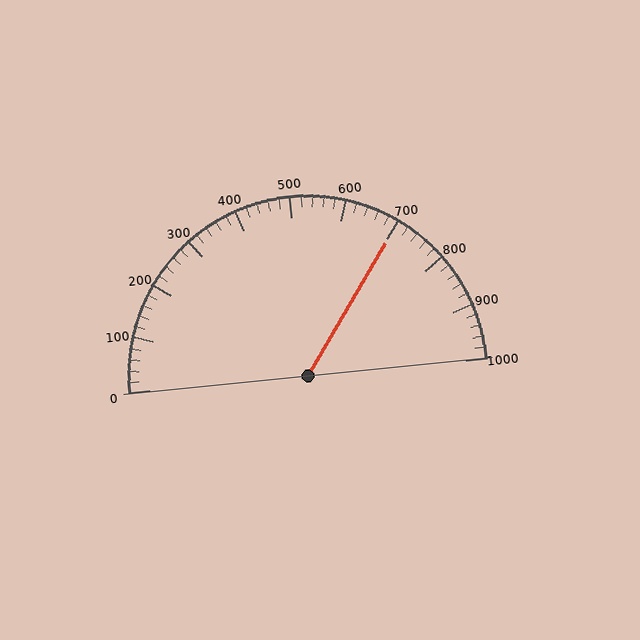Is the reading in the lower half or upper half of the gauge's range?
The reading is in the upper half of the range (0 to 1000).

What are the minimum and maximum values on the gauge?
The gauge ranges from 0 to 1000.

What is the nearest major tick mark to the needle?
The nearest major tick mark is 700.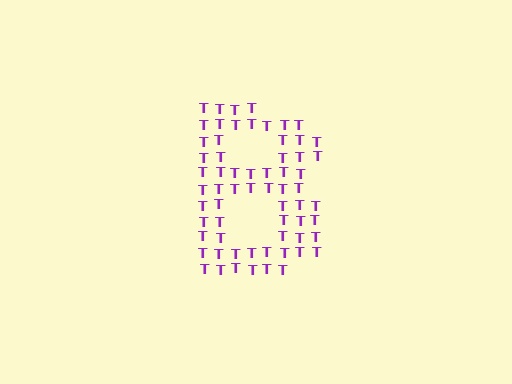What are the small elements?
The small elements are letter T's.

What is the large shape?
The large shape is the letter B.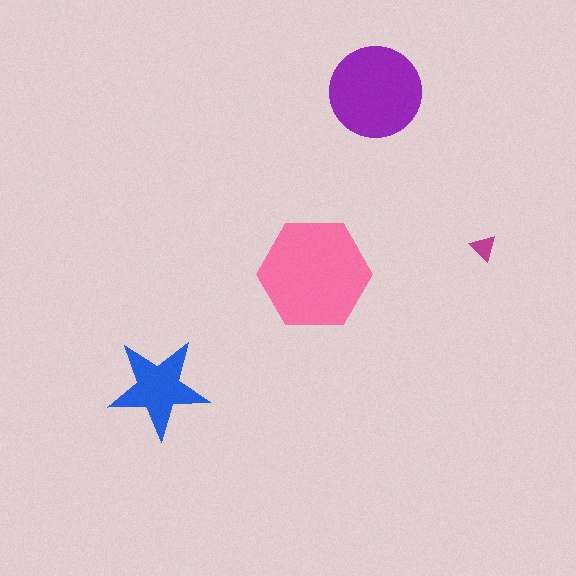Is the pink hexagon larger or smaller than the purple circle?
Larger.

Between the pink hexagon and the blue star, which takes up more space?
The pink hexagon.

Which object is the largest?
The pink hexagon.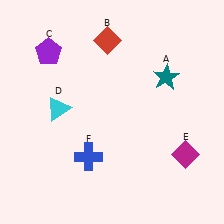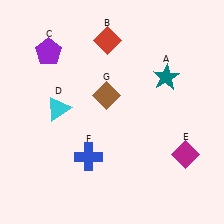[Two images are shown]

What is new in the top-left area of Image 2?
A brown diamond (G) was added in the top-left area of Image 2.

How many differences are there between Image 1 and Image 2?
There is 1 difference between the two images.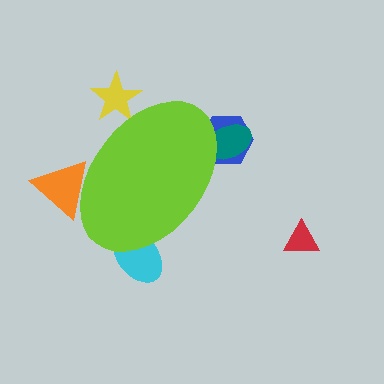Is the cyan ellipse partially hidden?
Yes, the cyan ellipse is partially hidden behind the lime ellipse.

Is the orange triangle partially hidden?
Yes, the orange triangle is partially hidden behind the lime ellipse.